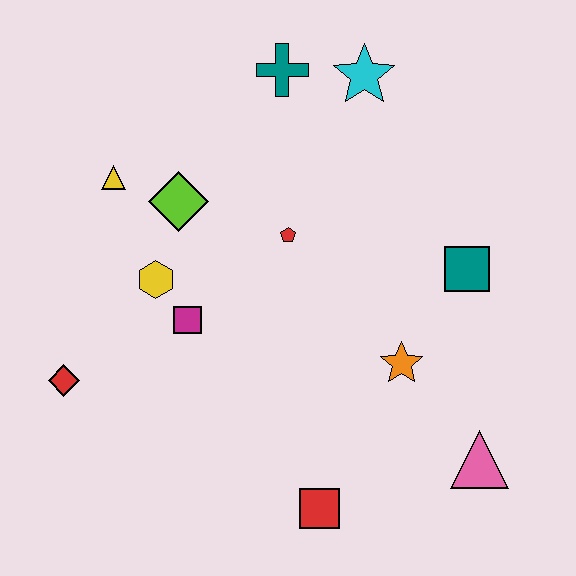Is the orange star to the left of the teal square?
Yes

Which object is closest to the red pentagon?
The lime diamond is closest to the red pentagon.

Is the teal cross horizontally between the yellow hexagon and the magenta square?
No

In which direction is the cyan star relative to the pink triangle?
The cyan star is above the pink triangle.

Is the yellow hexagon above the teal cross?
No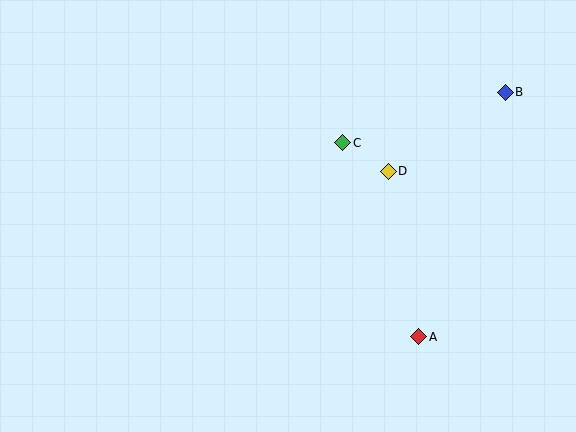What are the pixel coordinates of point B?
Point B is at (505, 92).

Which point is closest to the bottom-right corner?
Point A is closest to the bottom-right corner.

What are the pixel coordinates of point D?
Point D is at (388, 171).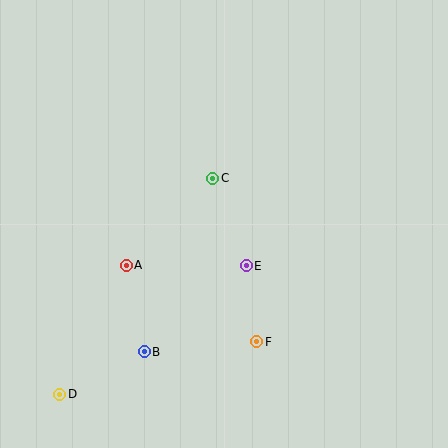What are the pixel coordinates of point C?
Point C is at (213, 178).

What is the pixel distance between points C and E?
The distance between C and E is 94 pixels.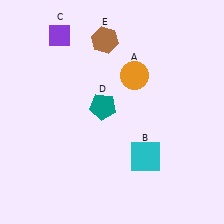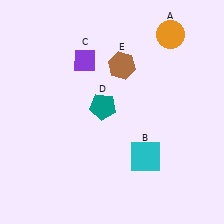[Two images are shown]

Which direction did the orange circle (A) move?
The orange circle (A) moved up.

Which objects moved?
The objects that moved are: the orange circle (A), the purple diamond (C), the brown hexagon (E).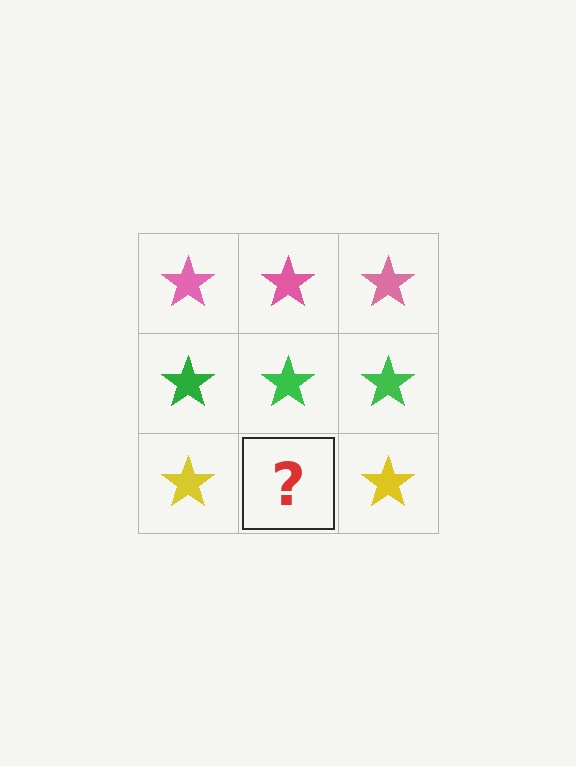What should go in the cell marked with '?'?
The missing cell should contain a yellow star.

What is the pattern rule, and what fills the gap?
The rule is that each row has a consistent color. The gap should be filled with a yellow star.